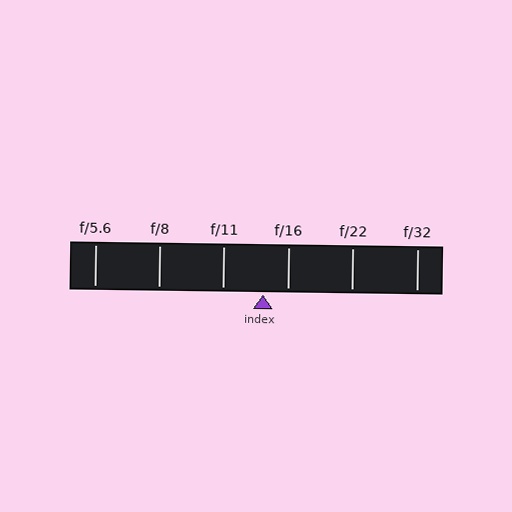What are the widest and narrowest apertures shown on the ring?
The widest aperture shown is f/5.6 and the narrowest is f/32.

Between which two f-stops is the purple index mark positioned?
The index mark is between f/11 and f/16.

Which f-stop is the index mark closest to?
The index mark is closest to f/16.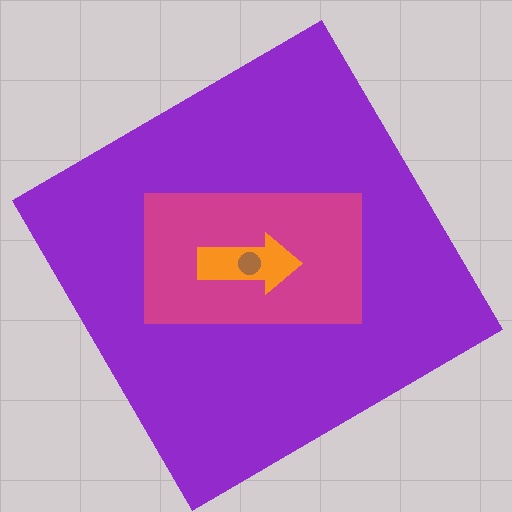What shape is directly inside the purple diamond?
The magenta rectangle.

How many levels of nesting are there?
4.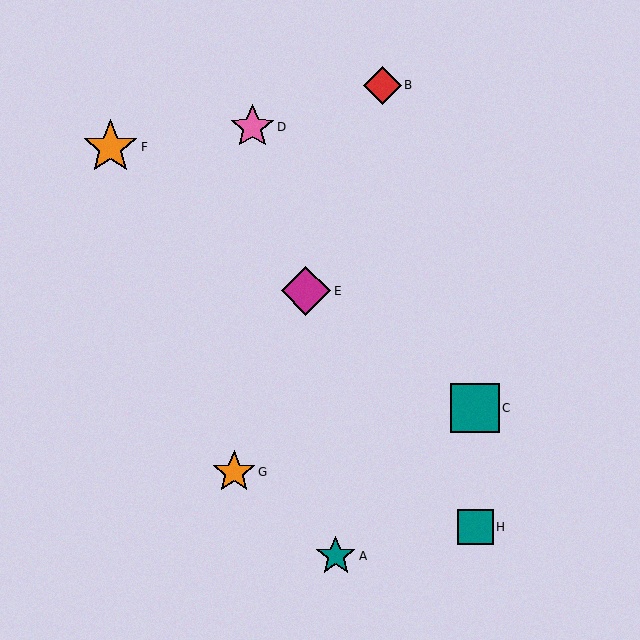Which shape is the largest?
The orange star (labeled F) is the largest.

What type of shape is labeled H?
Shape H is a teal square.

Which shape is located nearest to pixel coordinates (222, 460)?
The orange star (labeled G) at (234, 472) is nearest to that location.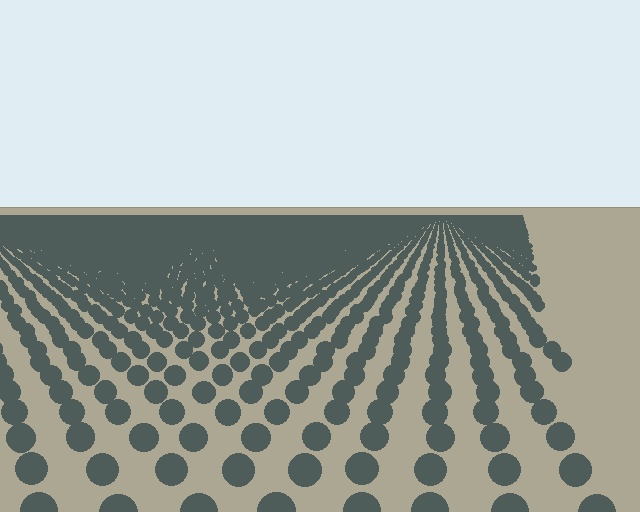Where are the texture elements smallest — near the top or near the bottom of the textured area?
Near the top.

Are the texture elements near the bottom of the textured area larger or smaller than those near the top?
Larger. Near the bottom, elements are closer to the viewer and appear at a bigger on-screen size.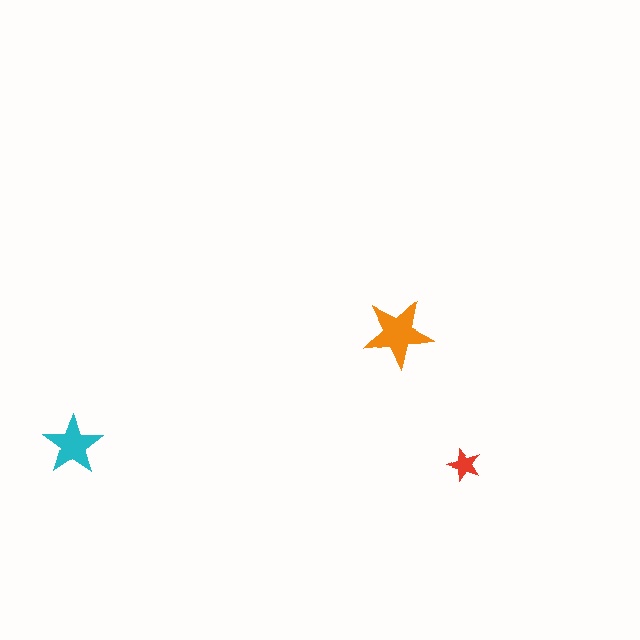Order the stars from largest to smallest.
the orange one, the cyan one, the red one.